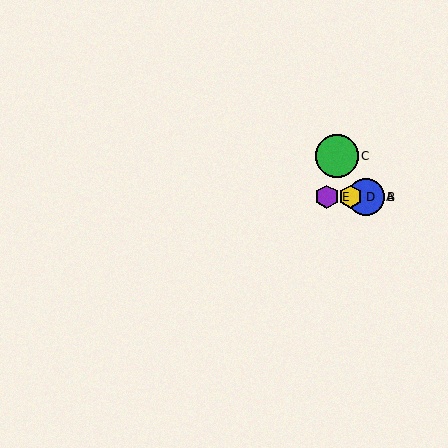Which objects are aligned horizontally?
Objects A, B, D, E are aligned horizontally.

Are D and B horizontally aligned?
Yes, both are at y≈197.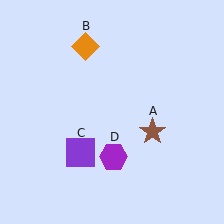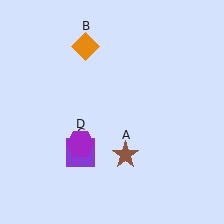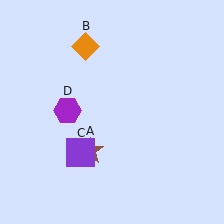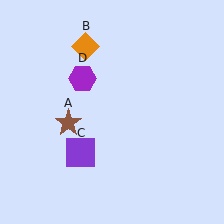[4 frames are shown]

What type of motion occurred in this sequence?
The brown star (object A), purple hexagon (object D) rotated clockwise around the center of the scene.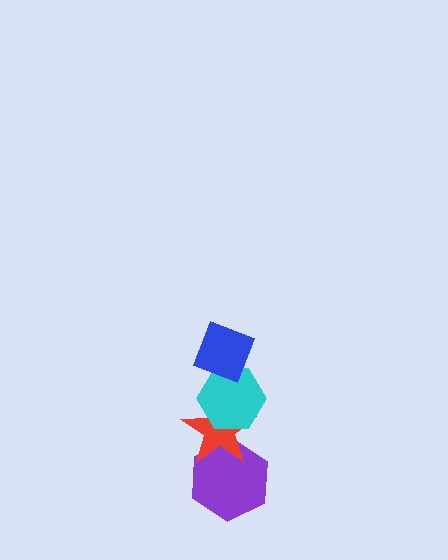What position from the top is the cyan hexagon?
The cyan hexagon is 2nd from the top.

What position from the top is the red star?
The red star is 3rd from the top.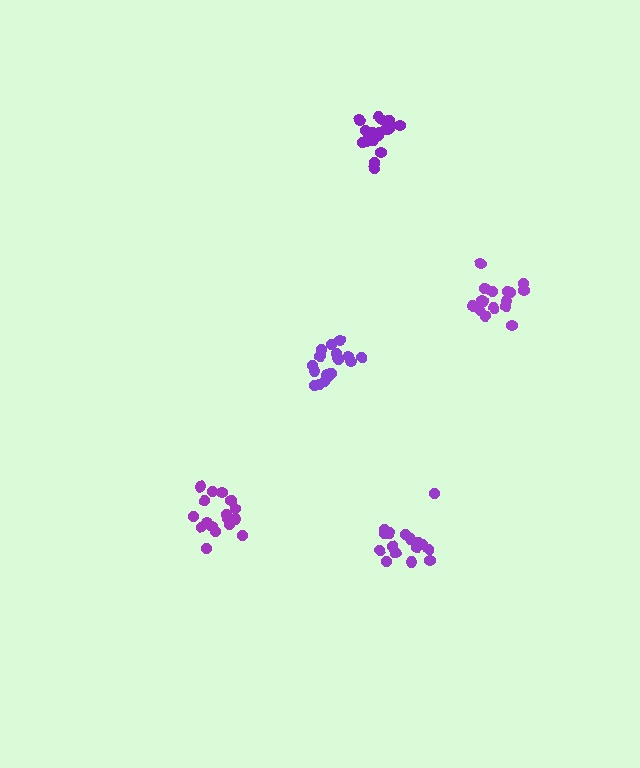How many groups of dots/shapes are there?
There are 5 groups.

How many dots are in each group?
Group 1: 19 dots, Group 2: 19 dots, Group 3: 18 dots, Group 4: 16 dots, Group 5: 16 dots (88 total).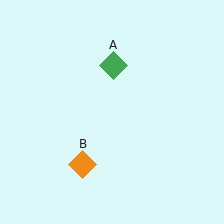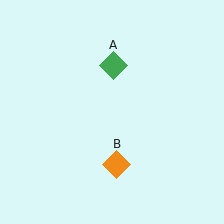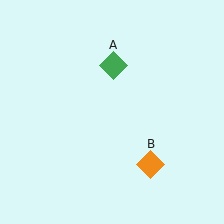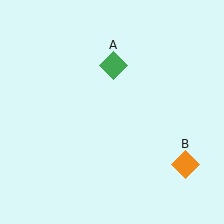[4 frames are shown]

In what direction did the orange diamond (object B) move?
The orange diamond (object B) moved right.